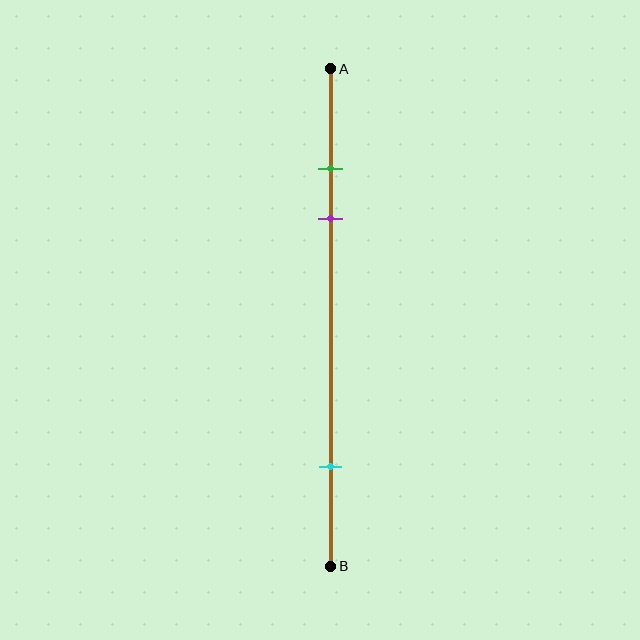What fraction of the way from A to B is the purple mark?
The purple mark is approximately 30% (0.3) of the way from A to B.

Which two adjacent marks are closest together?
The green and purple marks are the closest adjacent pair.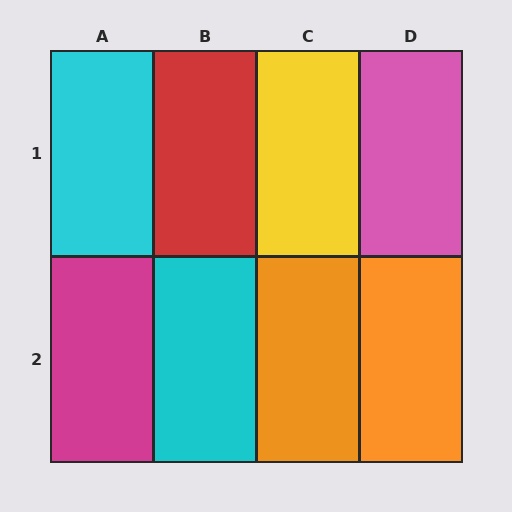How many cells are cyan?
2 cells are cyan.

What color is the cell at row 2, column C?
Orange.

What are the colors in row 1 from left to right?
Cyan, red, yellow, pink.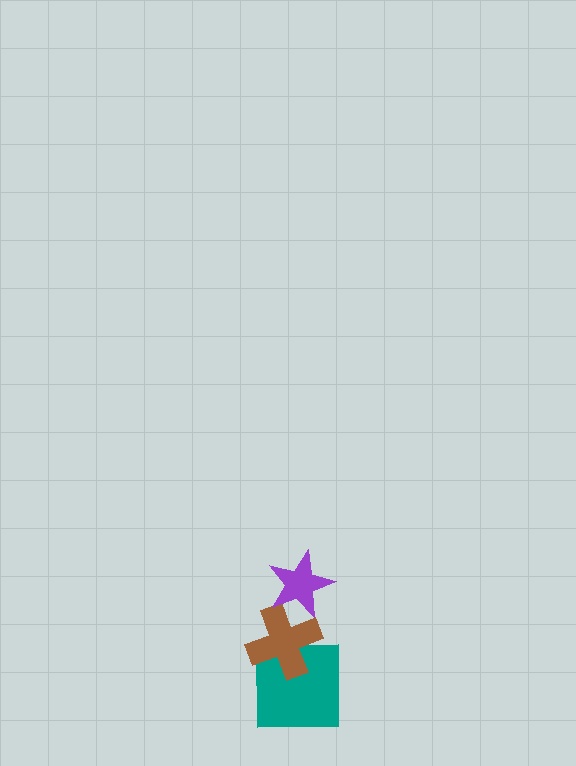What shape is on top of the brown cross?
The purple star is on top of the brown cross.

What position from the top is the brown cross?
The brown cross is 2nd from the top.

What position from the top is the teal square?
The teal square is 3rd from the top.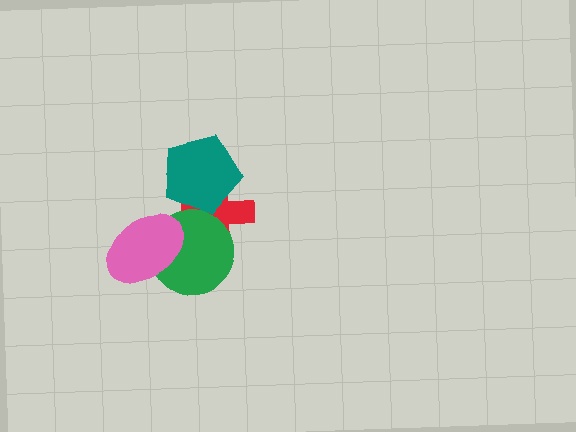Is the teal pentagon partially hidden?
No, no other shape covers it.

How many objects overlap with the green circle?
2 objects overlap with the green circle.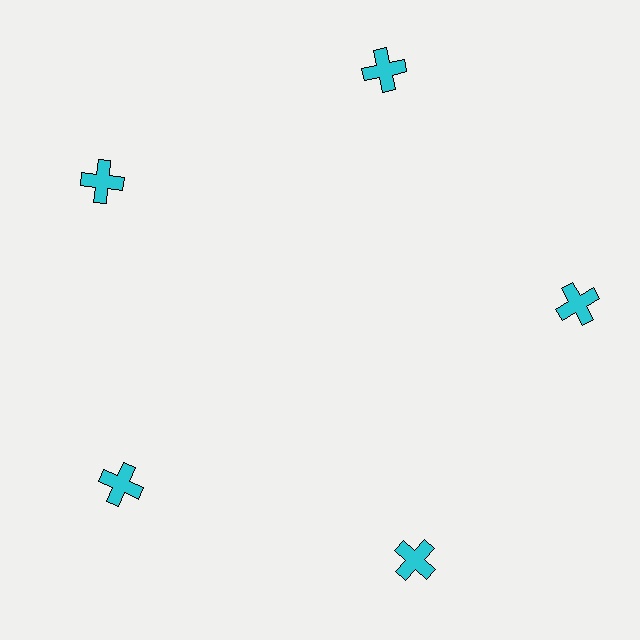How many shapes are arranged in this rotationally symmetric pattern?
There are 5 shapes, arranged in 5 groups of 1.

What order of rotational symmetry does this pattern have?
This pattern has 5-fold rotational symmetry.